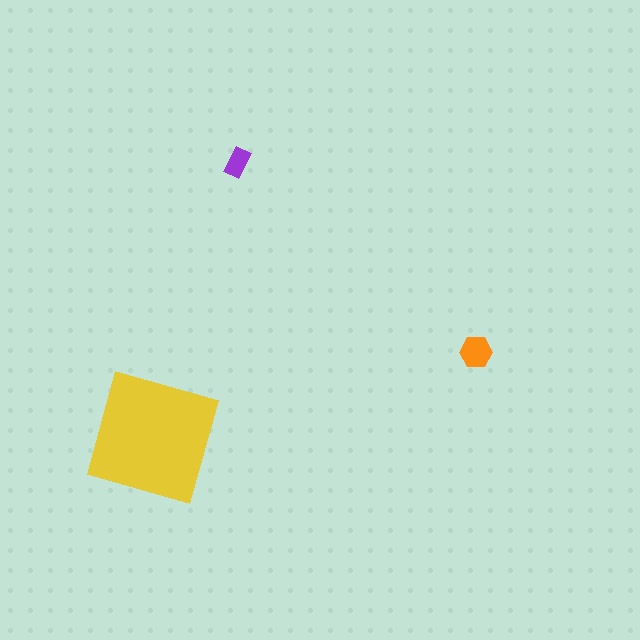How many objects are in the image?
There are 3 objects in the image.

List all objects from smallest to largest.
The purple rectangle, the orange hexagon, the yellow square.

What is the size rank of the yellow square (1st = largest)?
1st.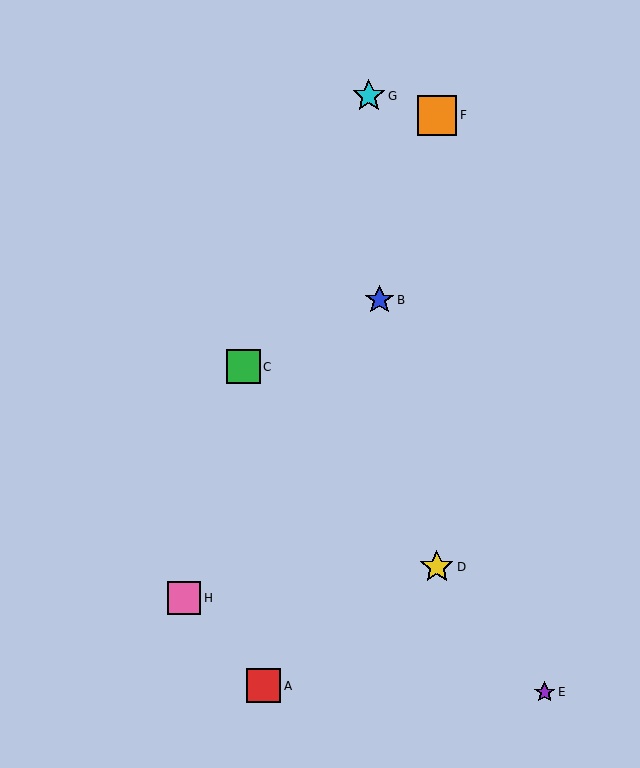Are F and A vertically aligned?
No, F is at x≈437 and A is at x≈264.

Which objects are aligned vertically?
Objects D, F are aligned vertically.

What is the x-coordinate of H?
Object H is at x≈184.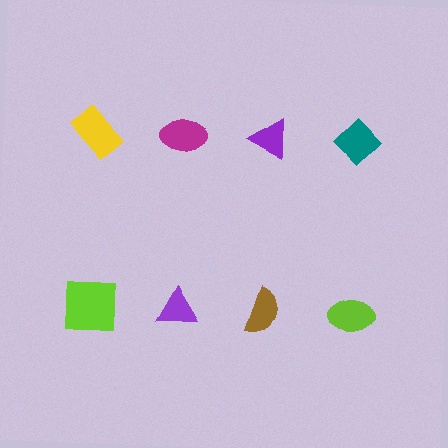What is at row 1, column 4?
A teal diamond.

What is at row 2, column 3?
A brown semicircle.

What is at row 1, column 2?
A magenta ellipse.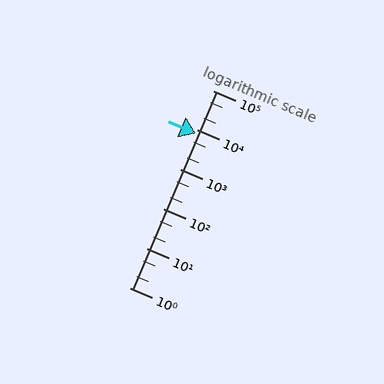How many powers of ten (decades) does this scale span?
The scale spans 5 decades, from 1 to 100000.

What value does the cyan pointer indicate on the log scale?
The pointer indicates approximately 8300.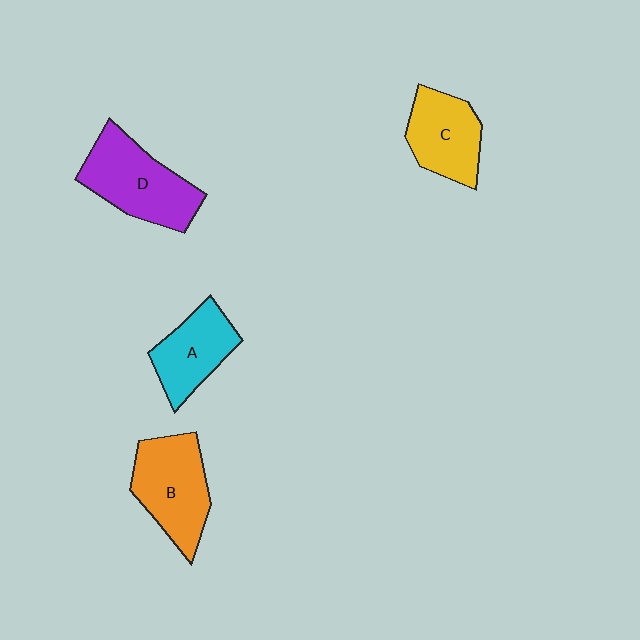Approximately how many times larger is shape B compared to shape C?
Approximately 1.2 times.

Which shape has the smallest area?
Shape A (cyan).